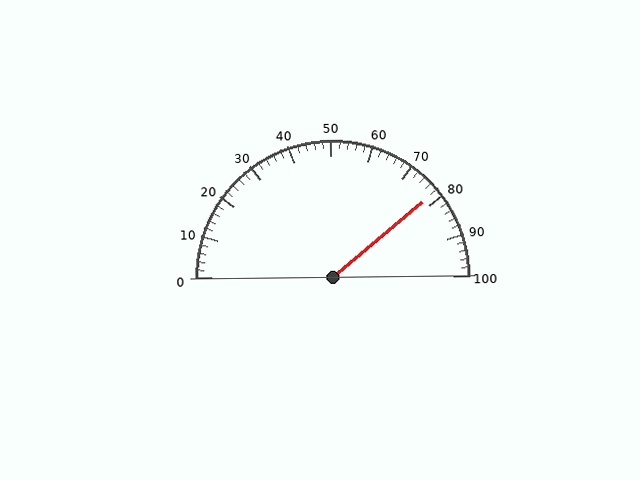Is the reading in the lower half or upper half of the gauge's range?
The reading is in the upper half of the range (0 to 100).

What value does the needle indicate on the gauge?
The needle indicates approximately 78.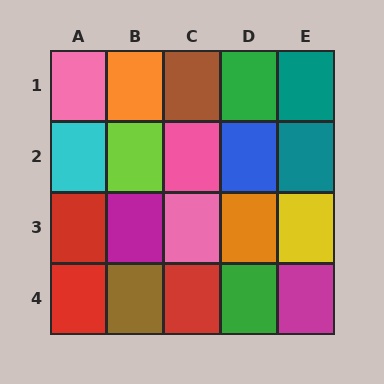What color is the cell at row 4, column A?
Red.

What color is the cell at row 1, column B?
Orange.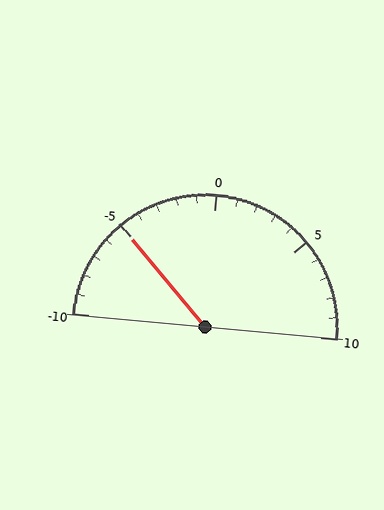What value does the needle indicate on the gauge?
The needle indicates approximately -5.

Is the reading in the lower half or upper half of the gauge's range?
The reading is in the lower half of the range (-10 to 10).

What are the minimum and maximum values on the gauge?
The gauge ranges from -10 to 10.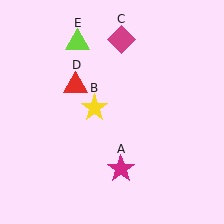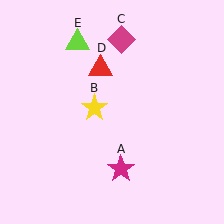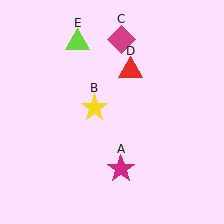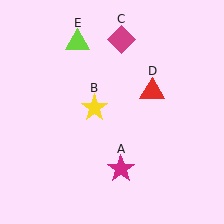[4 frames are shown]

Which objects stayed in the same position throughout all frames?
Magenta star (object A) and yellow star (object B) and magenta diamond (object C) and lime triangle (object E) remained stationary.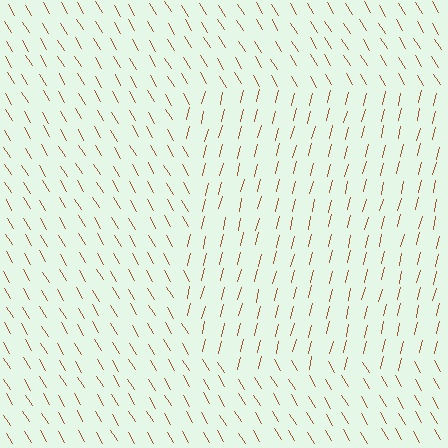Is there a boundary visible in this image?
Yes, there is a texture boundary formed by a change in line orientation.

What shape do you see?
I see a rectangle.